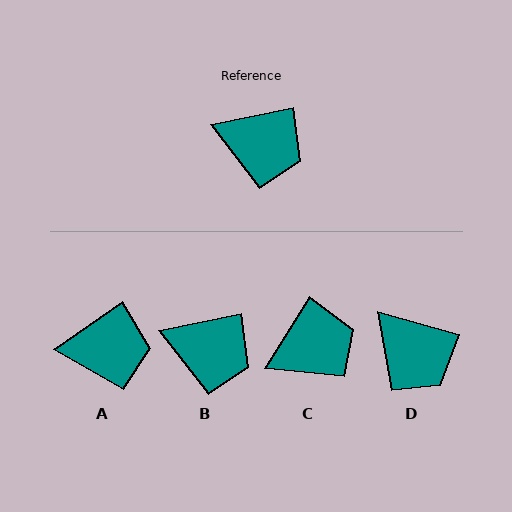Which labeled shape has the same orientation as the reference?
B.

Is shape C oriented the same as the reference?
No, it is off by about 46 degrees.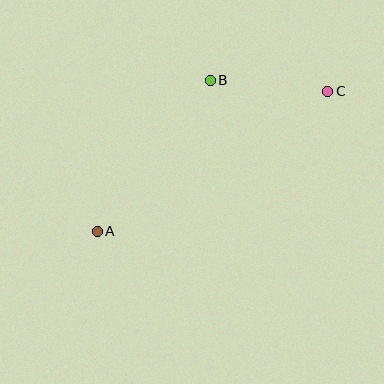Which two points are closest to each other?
Points B and C are closest to each other.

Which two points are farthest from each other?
Points A and C are farthest from each other.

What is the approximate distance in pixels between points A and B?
The distance between A and B is approximately 189 pixels.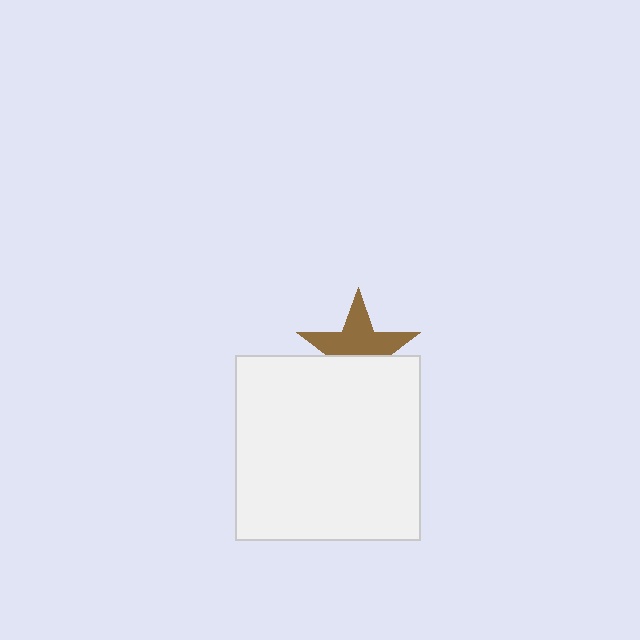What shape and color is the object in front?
The object in front is a white square.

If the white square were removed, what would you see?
You would see the complete brown star.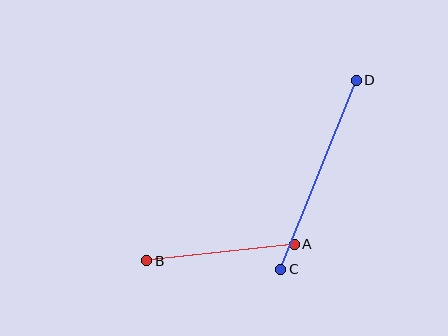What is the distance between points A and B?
The distance is approximately 148 pixels.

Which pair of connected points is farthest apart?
Points C and D are farthest apart.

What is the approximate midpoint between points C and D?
The midpoint is at approximately (319, 175) pixels.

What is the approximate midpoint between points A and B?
The midpoint is at approximately (221, 253) pixels.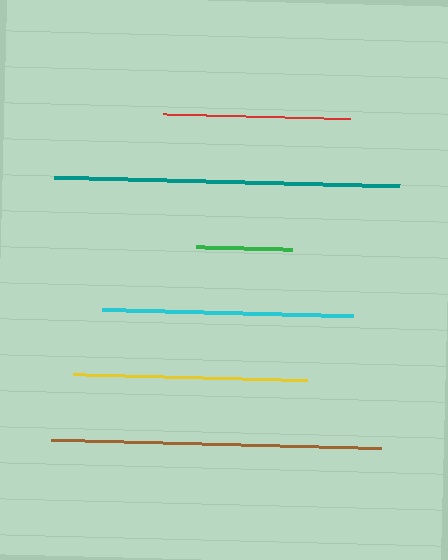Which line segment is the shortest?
The green line is the shortest at approximately 96 pixels.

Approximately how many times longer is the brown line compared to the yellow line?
The brown line is approximately 1.4 times the length of the yellow line.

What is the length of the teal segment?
The teal segment is approximately 346 pixels long.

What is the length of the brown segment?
The brown segment is approximately 330 pixels long.